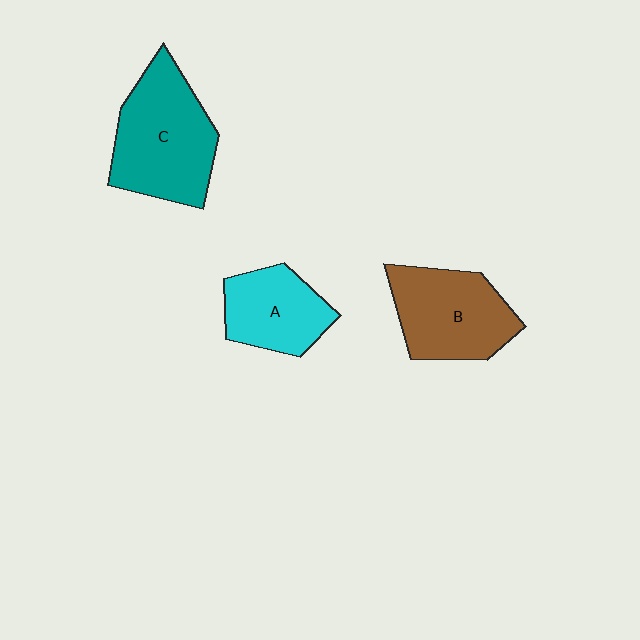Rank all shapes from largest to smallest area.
From largest to smallest: C (teal), B (brown), A (cyan).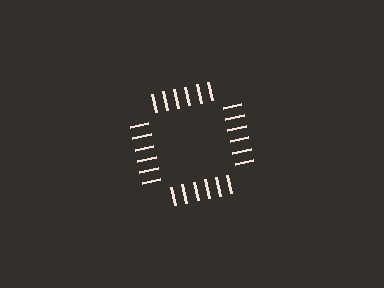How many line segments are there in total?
24 — 6 along each of the 4 edges.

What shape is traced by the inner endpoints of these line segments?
An illusory square — the line segments terminate on its edges but no continuous stroke is drawn.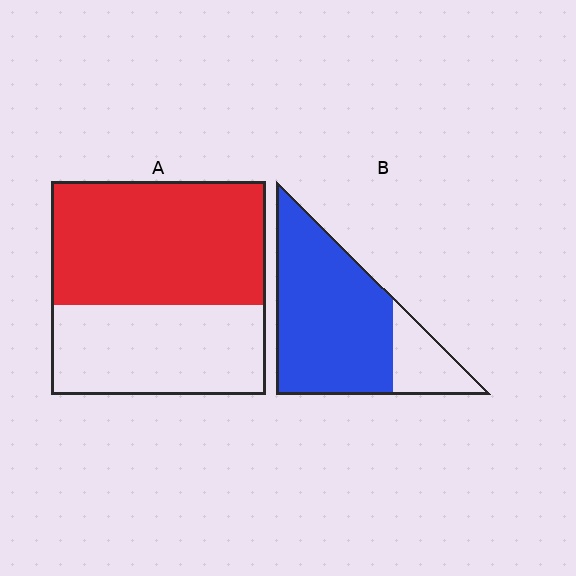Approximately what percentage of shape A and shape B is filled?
A is approximately 60% and B is approximately 80%.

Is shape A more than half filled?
Yes.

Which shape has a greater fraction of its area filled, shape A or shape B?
Shape B.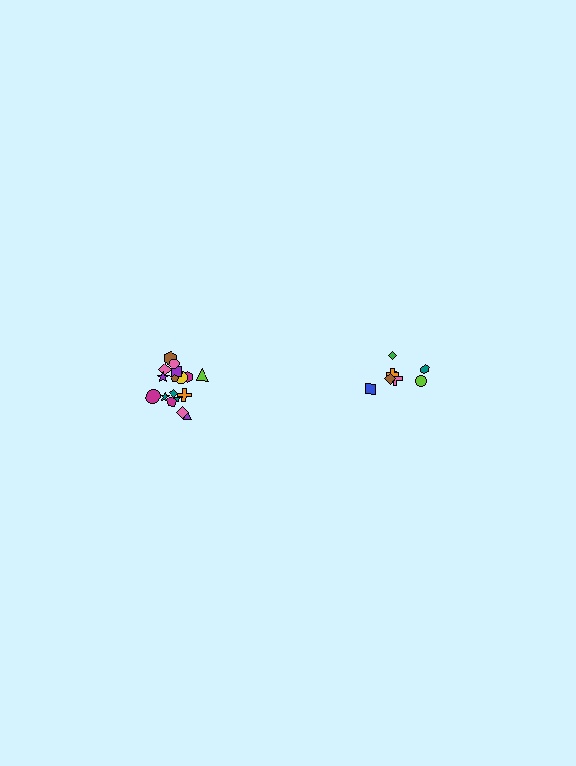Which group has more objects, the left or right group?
The left group.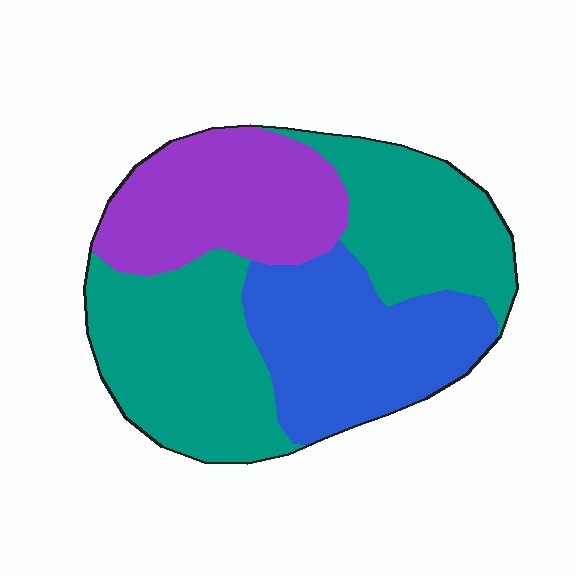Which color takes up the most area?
Teal, at roughly 50%.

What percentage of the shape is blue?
Blue covers 28% of the shape.